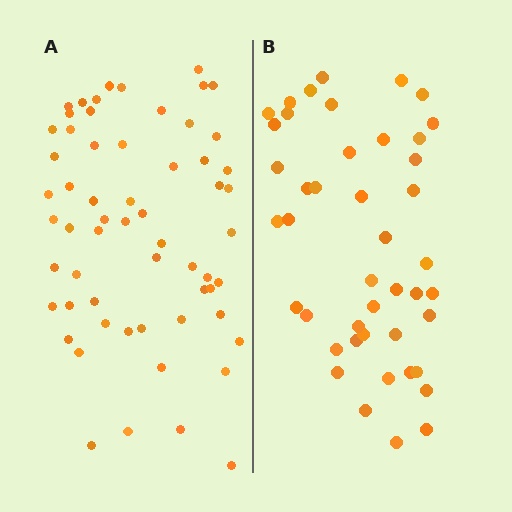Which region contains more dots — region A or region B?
Region A (the left region) has more dots.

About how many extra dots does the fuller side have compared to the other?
Region A has approximately 15 more dots than region B.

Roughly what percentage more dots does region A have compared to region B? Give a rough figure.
About 35% more.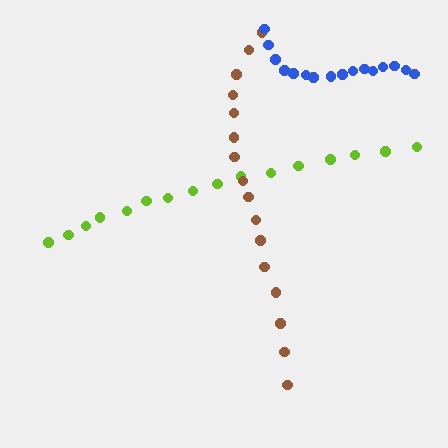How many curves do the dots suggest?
There are 3 distinct paths.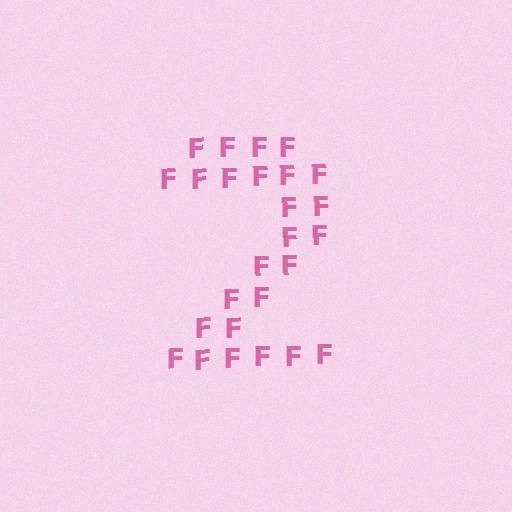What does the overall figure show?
The overall figure shows the digit 2.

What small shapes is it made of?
It is made of small letter F's.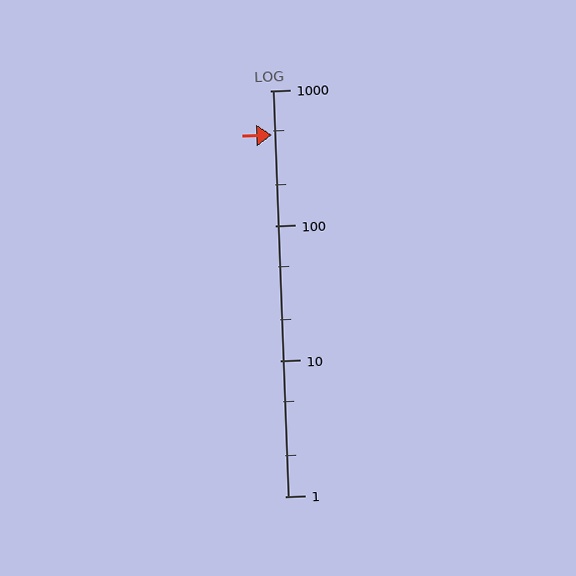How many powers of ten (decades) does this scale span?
The scale spans 3 decades, from 1 to 1000.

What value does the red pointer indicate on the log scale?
The pointer indicates approximately 470.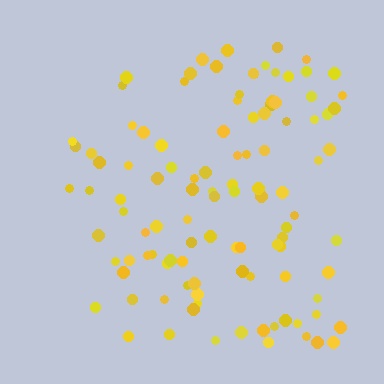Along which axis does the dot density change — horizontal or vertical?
Horizontal.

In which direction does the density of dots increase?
From left to right, with the right side densest.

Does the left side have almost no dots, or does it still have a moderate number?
Still a moderate number, just noticeably fewer than the right.